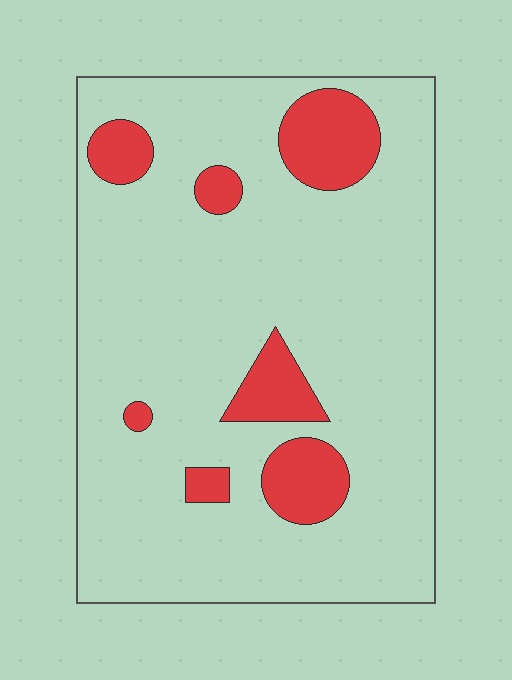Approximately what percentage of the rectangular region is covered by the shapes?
Approximately 15%.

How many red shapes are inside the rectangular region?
7.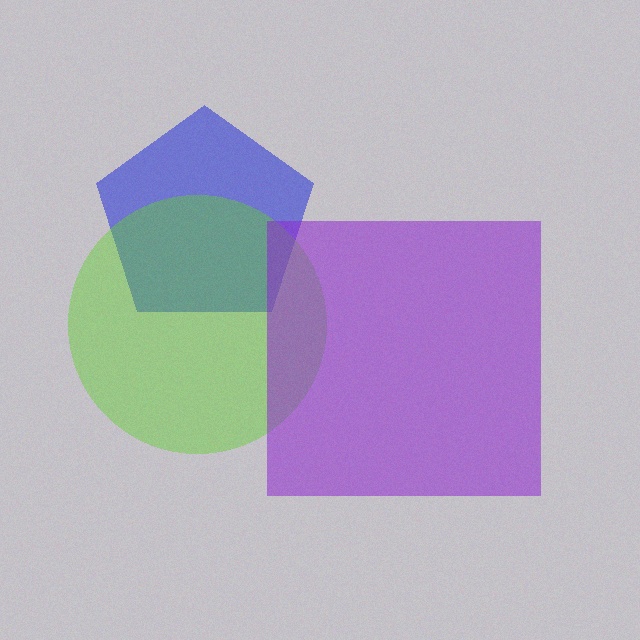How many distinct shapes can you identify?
There are 3 distinct shapes: a blue pentagon, a lime circle, a purple square.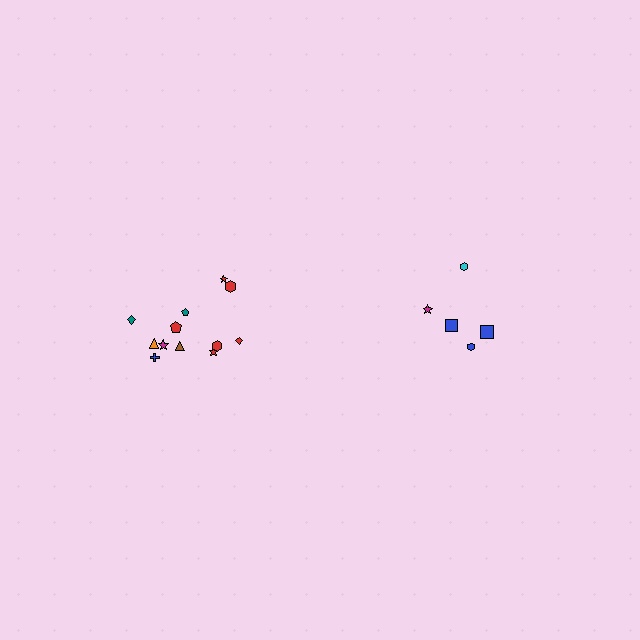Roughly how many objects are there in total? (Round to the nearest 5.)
Roughly 15 objects in total.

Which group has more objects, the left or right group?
The left group.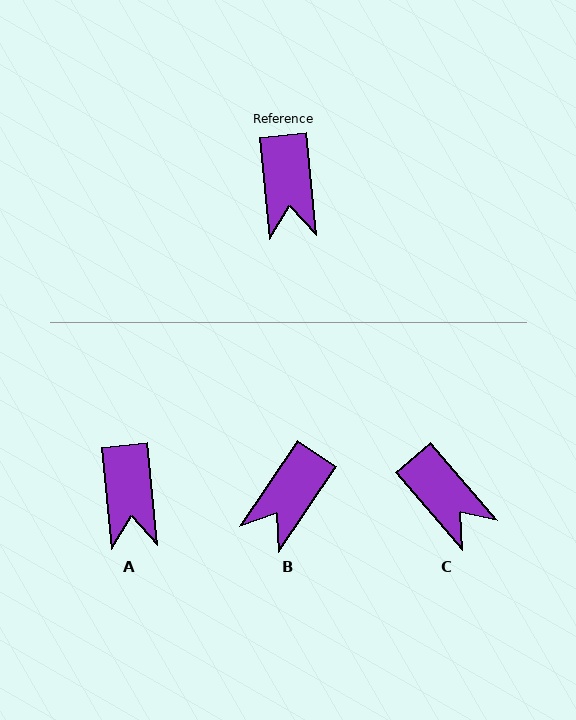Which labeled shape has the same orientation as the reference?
A.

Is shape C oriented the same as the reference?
No, it is off by about 35 degrees.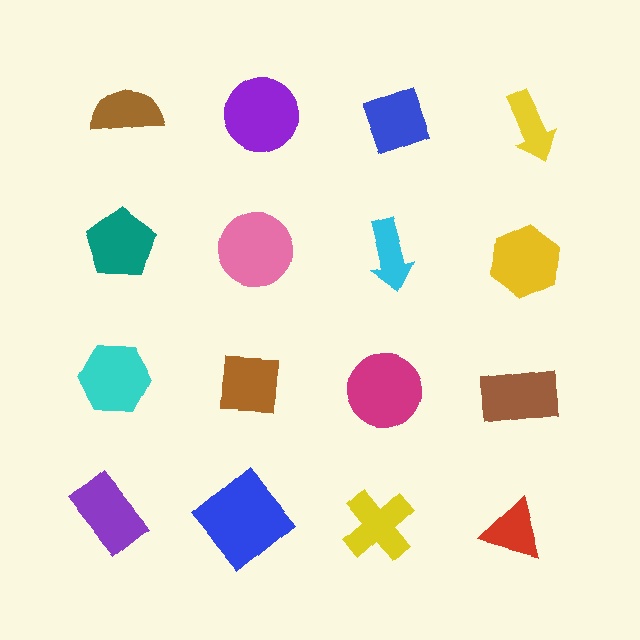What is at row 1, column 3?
A blue diamond.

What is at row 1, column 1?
A brown semicircle.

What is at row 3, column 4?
A brown rectangle.